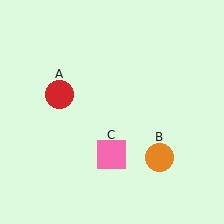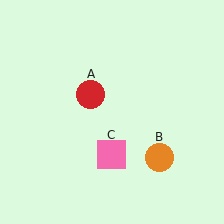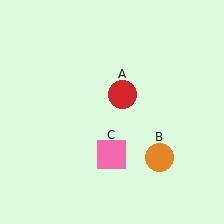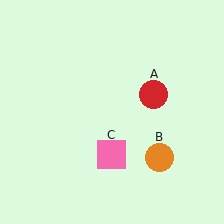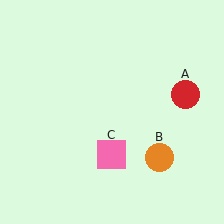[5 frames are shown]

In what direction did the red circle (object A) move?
The red circle (object A) moved right.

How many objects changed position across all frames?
1 object changed position: red circle (object A).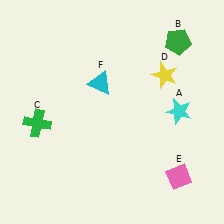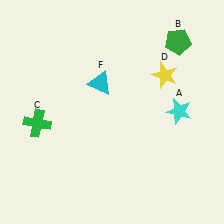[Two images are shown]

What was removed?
The pink diamond (E) was removed in Image 2.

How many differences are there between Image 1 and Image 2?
There is 1 difference between the two images.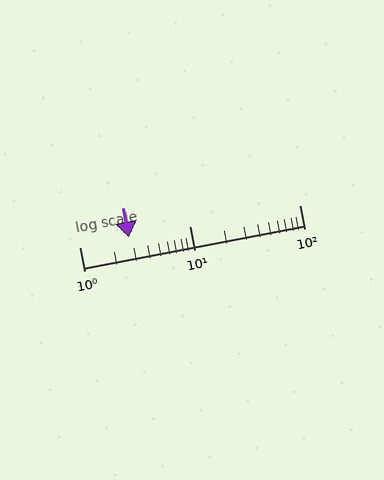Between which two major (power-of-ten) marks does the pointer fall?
The pointer is between 1 and 10.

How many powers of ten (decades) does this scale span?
The scale spans 2 decades, from 1 to 100.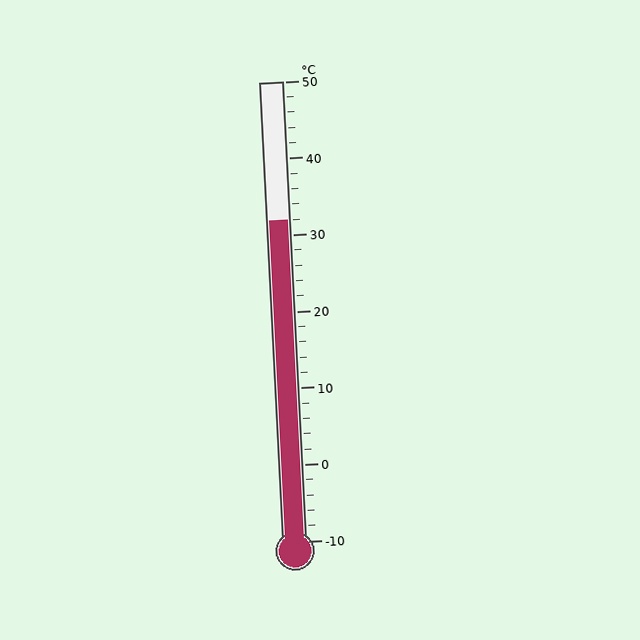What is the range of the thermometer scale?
The thermometer scale ranges from -10°C to 50°C.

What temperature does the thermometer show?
The thermometer shows approximately 32°C.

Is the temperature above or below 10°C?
The temperature is above 10°C.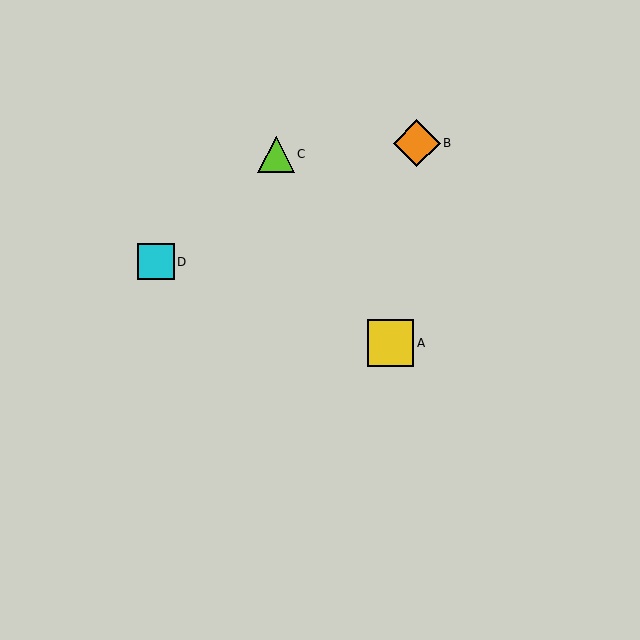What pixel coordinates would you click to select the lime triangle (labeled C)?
Click at (276, 154) to select the lime triangle C.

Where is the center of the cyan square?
The center of the cyan square is at (156, 262).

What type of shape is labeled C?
Shape C is a lime triangle.